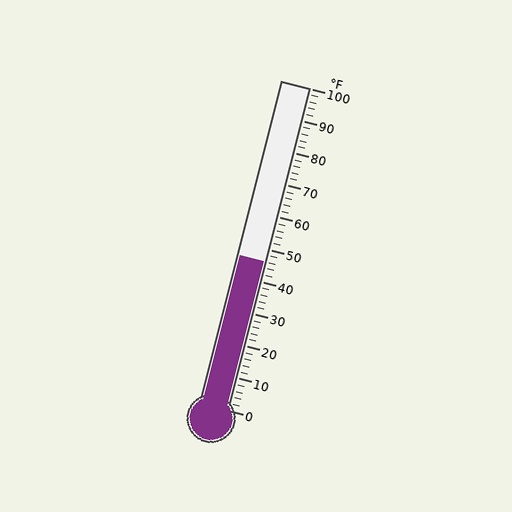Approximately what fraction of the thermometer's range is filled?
The thermometer is filled to approximately 45% of its range.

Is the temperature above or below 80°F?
The temperature is below 80°F.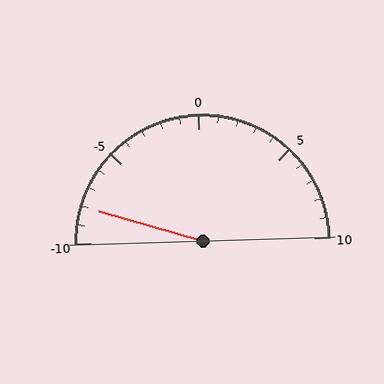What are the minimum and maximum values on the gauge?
The gauge ranges from -10 to 10.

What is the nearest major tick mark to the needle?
The nearest major tick mark is -10.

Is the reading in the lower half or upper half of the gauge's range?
The reading is in the lower half of the range (-10 to 10).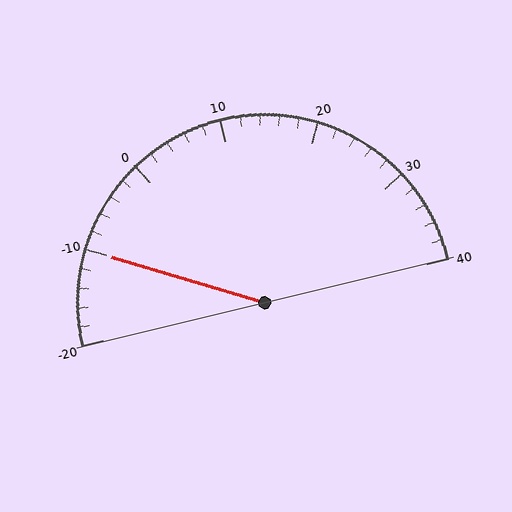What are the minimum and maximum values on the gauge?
The gauge ranges from -20 to 40.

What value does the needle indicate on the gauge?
The needle indicates approximately -10.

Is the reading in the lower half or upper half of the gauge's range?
The reading is in the lower half of the range (-20 to 40).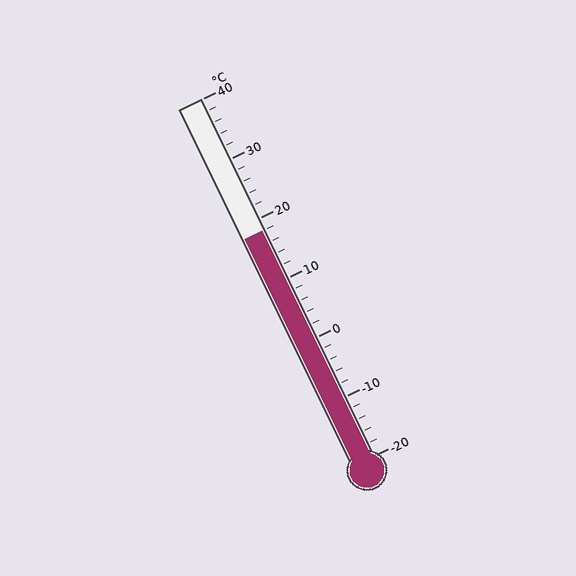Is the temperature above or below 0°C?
The temperature is above 0°C.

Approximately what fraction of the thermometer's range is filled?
The thermometer is filled to approximately 65% of its range.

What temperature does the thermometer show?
The thermometer shows approximately 18°C.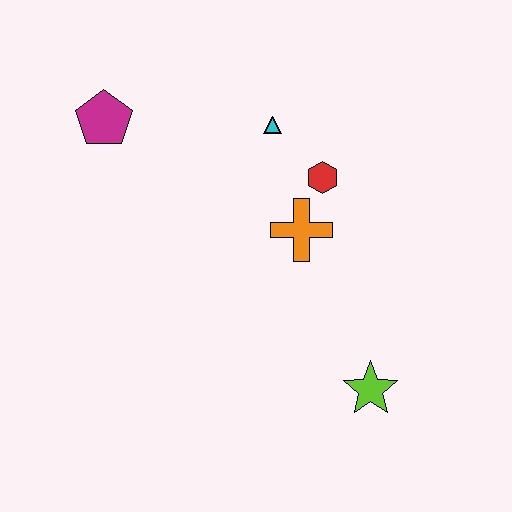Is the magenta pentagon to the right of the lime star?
No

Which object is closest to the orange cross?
The red hexagon is closest to the orange cross.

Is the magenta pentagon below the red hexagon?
No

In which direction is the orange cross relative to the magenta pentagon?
The orange cross is to the right of the magenta pentagon.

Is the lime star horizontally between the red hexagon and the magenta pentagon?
No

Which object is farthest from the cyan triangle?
The lime star is farthest from the cyan triangle.